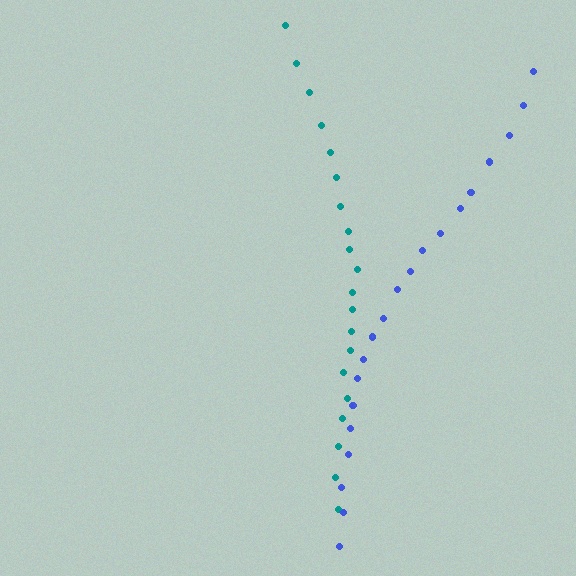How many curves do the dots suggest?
There are 2 distinct paths.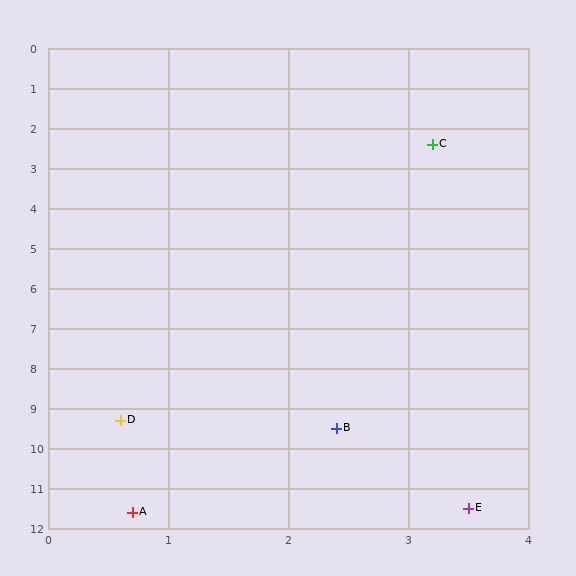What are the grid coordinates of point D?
Point D is at approximately (0.6, 9.3).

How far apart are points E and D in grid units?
Points E and D are about 3.6 grid units apart.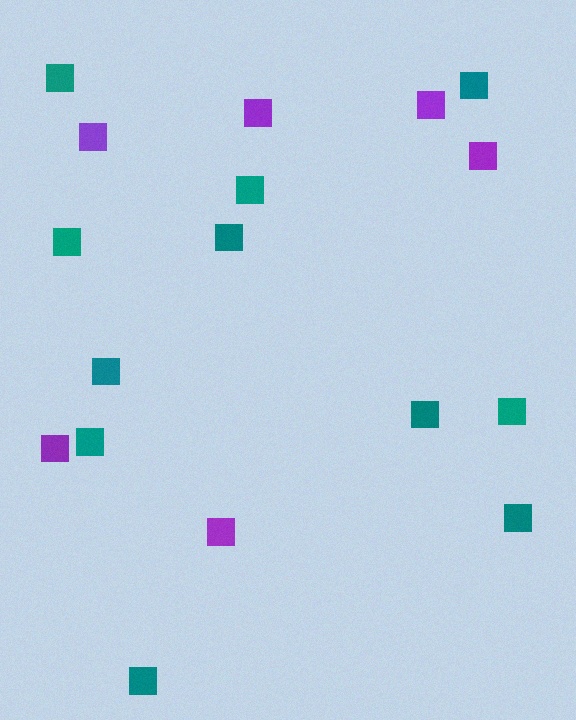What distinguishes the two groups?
There are 2 groups: one group of teal squares (11) and one group of purple squares (6).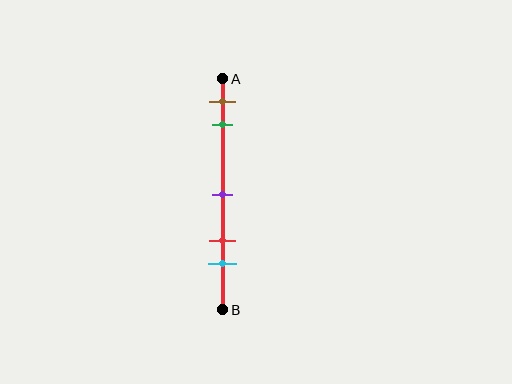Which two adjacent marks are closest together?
The brown and green marks are the closest adjacent pair.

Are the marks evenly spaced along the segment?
No, the marks are not evenly spaced.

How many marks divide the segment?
There are 5 marks dividing the segment.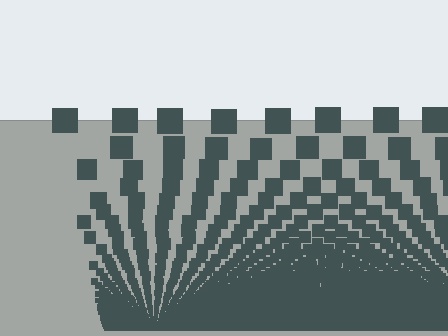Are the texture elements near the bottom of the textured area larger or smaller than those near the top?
Smaller. The gradient is inverted — elements near the bottom are smaller and denser.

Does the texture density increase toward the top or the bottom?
Density increases toward the bottom.